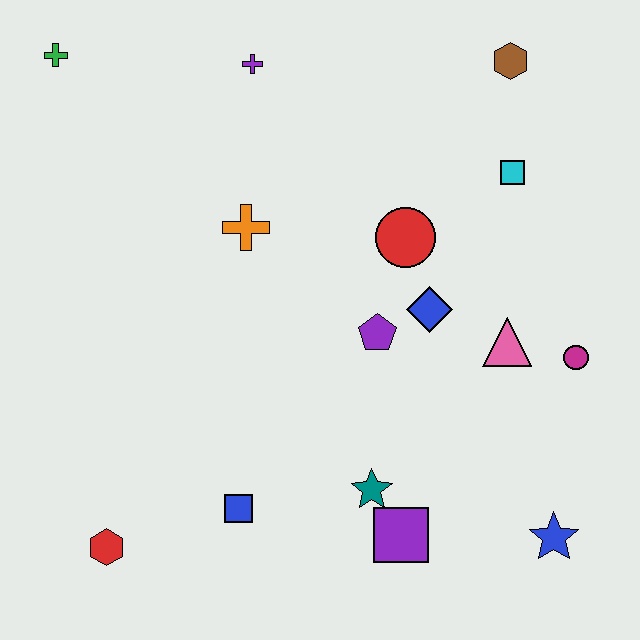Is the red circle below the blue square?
No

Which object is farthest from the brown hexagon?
The red hexagon is farthest from the brown hexagon.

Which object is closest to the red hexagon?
The blue square is closest to the red hexagon.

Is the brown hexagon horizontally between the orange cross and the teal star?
No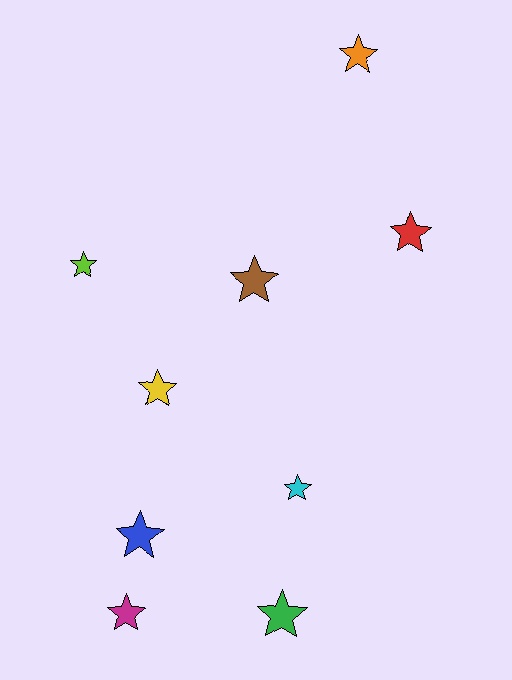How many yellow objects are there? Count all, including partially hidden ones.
There is 1 yellow object.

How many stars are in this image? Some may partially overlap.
There are 9 stars.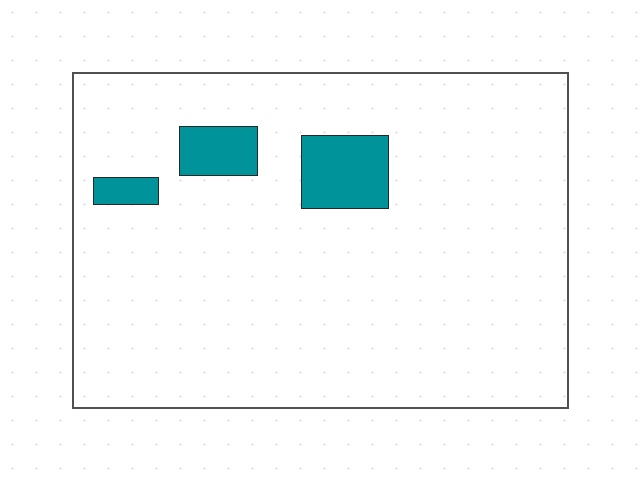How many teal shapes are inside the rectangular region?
3.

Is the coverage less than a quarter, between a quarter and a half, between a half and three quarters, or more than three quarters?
Less than a quarter.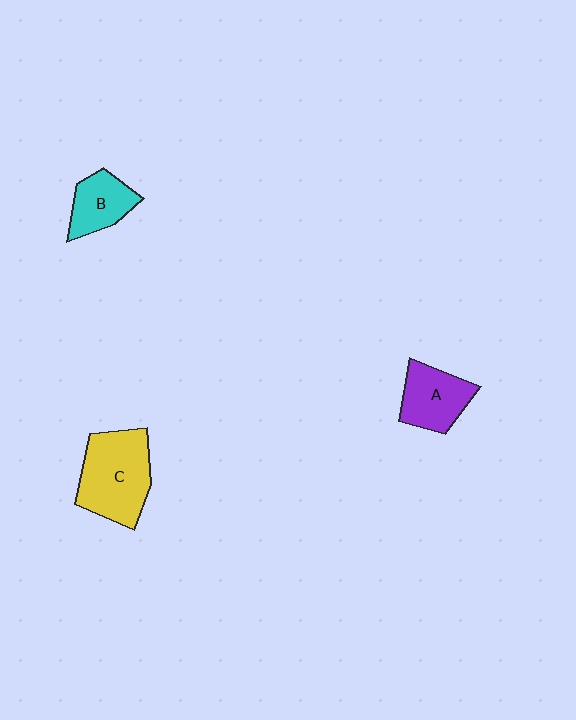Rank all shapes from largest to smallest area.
From largest to smallest: C (yellow), A (purple), B (cyan).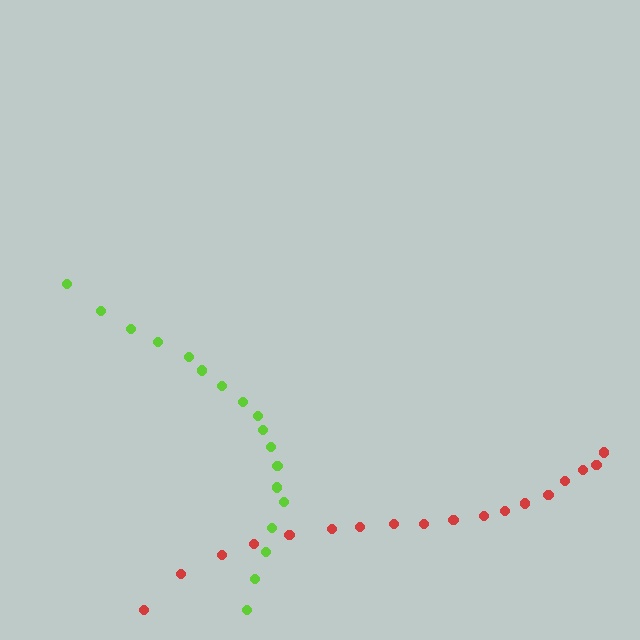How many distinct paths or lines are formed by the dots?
There are 2 distinct paths.